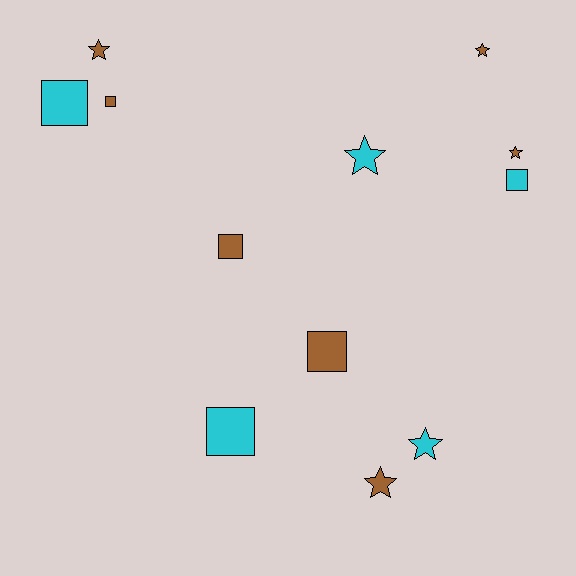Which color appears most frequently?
Brown, with 7 objects.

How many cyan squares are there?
There are 3 cyan squares.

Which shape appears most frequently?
Square, with 6 objects.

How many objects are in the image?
There are 12 objects.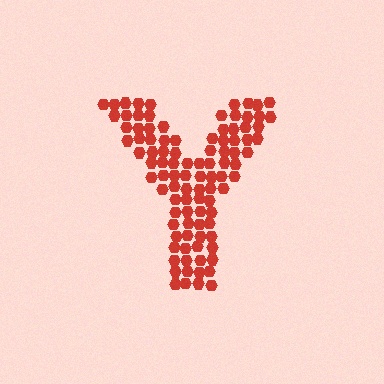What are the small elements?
The small elements are hexagons.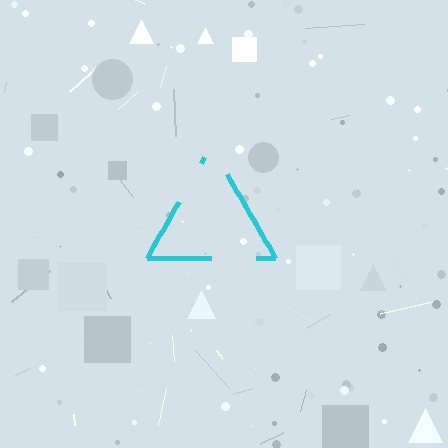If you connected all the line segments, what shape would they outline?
They would outline a triangle.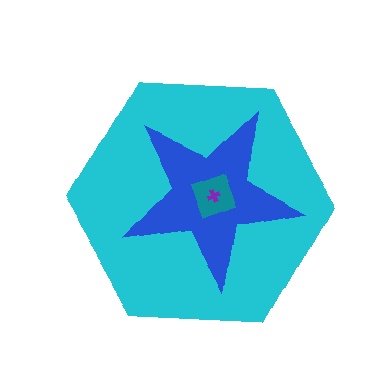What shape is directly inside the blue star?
The teal diamond.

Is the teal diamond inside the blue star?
Yes.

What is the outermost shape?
The cyan hexagon.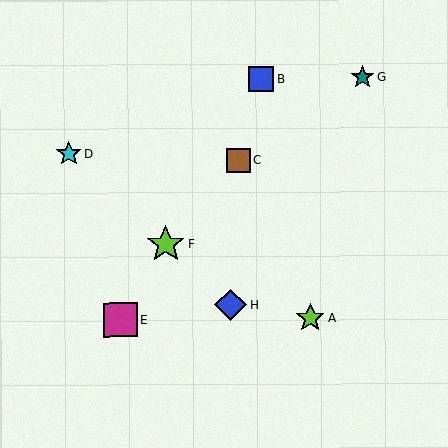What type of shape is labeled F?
Shape F is a lime star.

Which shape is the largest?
The lime star (labeled F) is the largest.